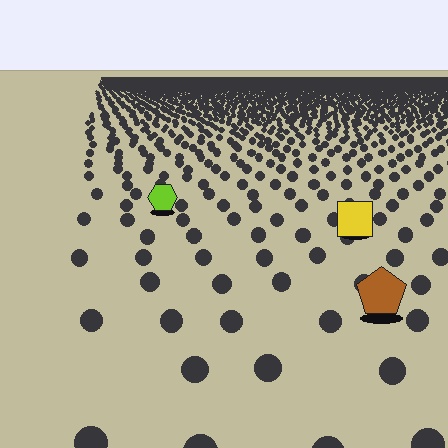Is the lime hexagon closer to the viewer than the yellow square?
No. The yellow square is closer — you can tell from the texture gradient: the ground texture is coarser near it.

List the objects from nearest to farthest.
From nearest to farthest: the brown pentagon, the yellow square, the lime hexagon.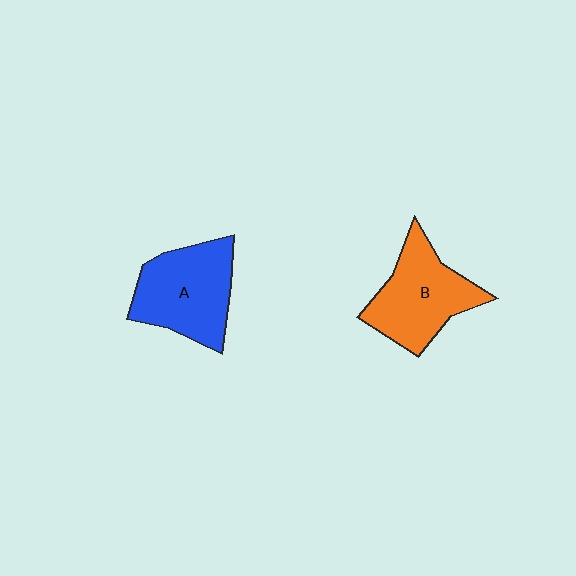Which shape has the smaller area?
Shape B (orange).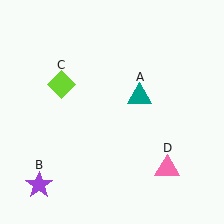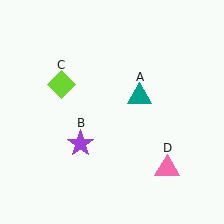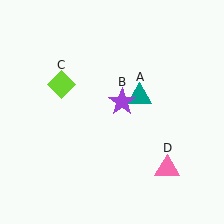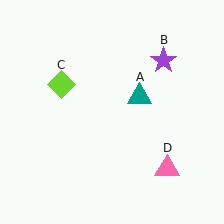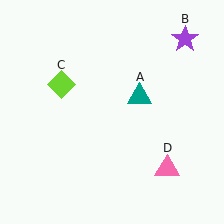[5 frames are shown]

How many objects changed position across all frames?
1 object changed position: purple star (object B).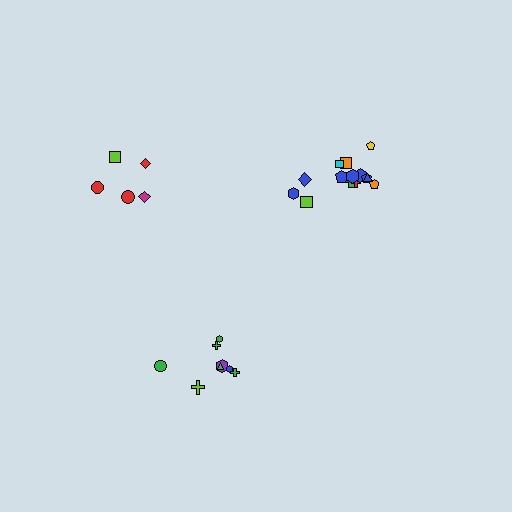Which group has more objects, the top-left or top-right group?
The top-right group.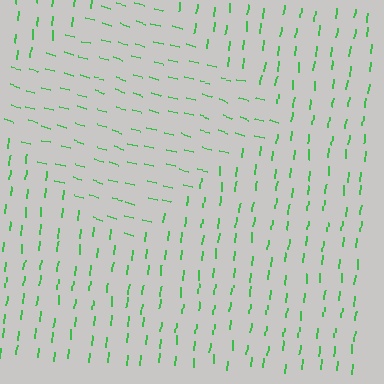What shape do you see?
I see a diamond.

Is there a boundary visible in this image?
Yes, there is a texture boundary formed by a change in line orientation.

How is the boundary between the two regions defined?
The boundary is defined purely by a change in line orientation (approximately 81 degrees difference). All lines are the same color and thickness.